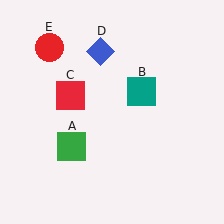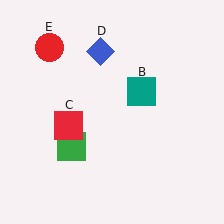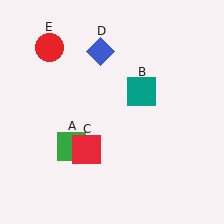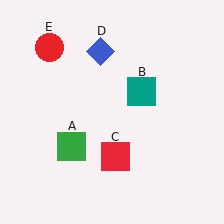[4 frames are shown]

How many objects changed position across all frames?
1 object changed position: red square (object C).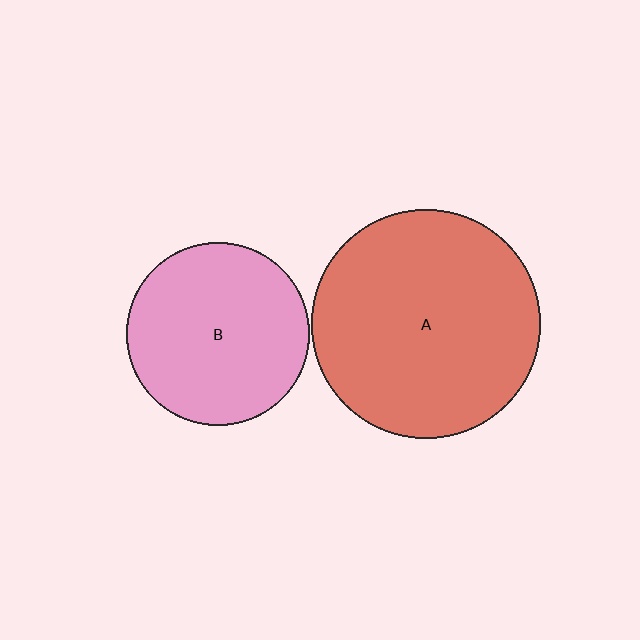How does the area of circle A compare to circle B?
Approximately 1.6 times.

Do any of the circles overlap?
No, none of the circles overlap.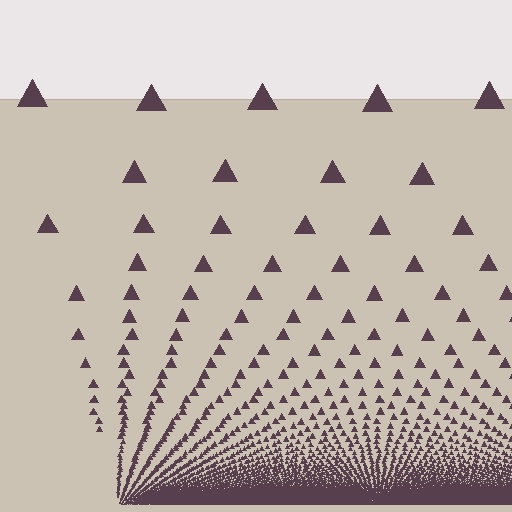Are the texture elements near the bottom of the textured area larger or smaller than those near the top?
Smaller. The gradient is inverted — elements near the bottom are smaller and denser.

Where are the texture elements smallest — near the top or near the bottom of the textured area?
Near the bottom.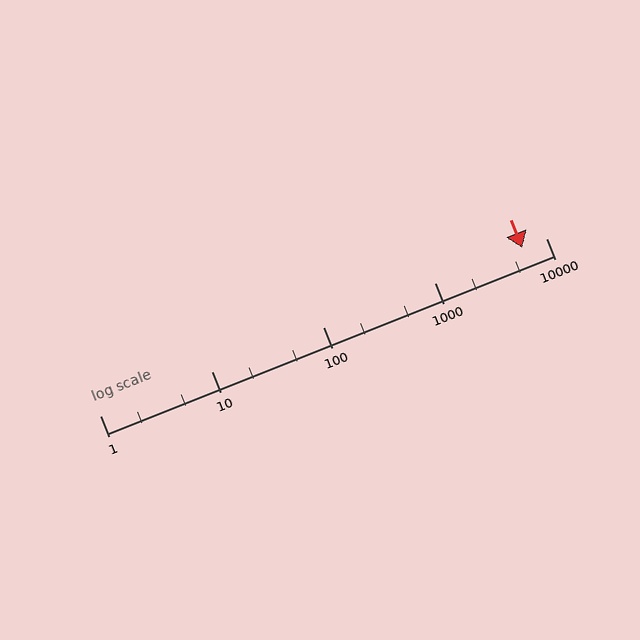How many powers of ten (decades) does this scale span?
The scale spans 4 decades, from 1 to 10000.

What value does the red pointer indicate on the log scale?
The pointer indicates approximately 6100.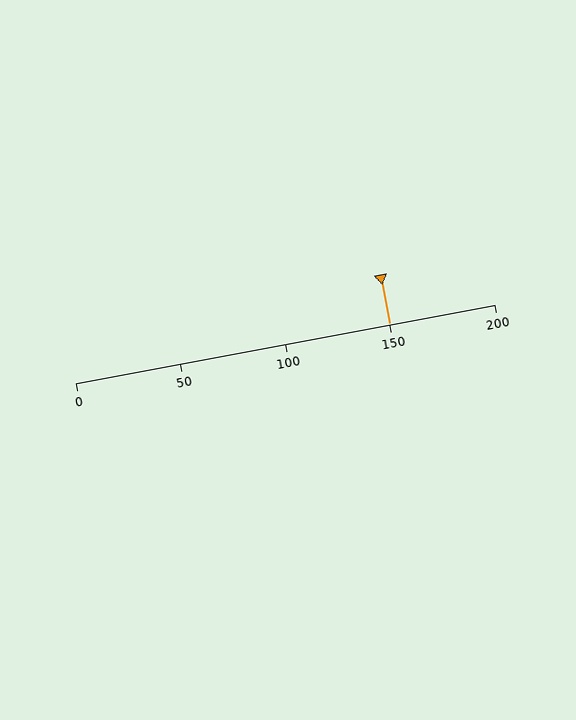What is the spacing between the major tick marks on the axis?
The major ticks are spaced 50 apart.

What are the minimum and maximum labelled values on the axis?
The axis runs from 0 to 200.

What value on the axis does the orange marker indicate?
The marker indicates approximately 150.